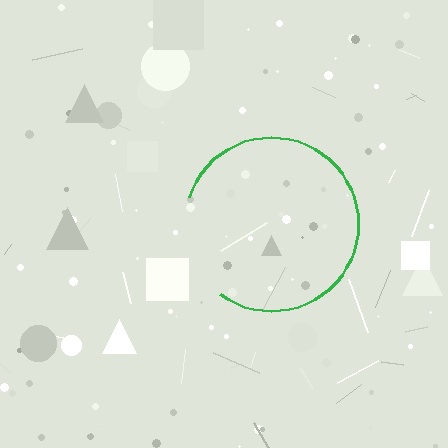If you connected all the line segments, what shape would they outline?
They would outline a circle.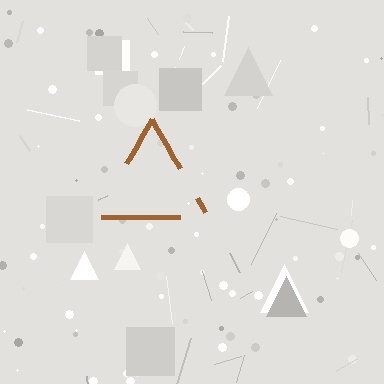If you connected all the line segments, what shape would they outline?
They would outline a triangle.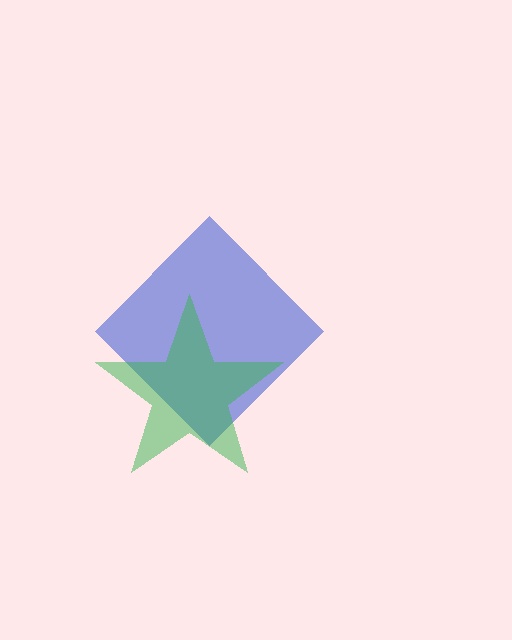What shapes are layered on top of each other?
The layered shapes are: a blue diamond, a green star.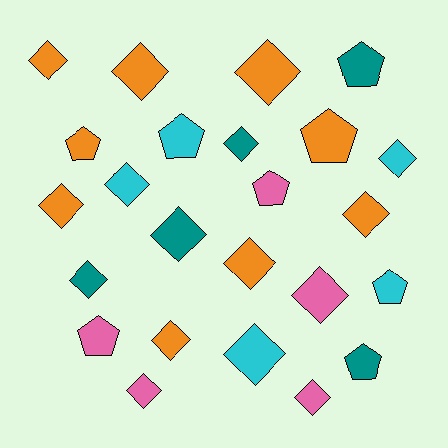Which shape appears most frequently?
Diamond, with 16 objects.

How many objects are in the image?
There are 24 objects.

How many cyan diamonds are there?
There are 3 cyan diamonds.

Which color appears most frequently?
Orange, with 9 objects.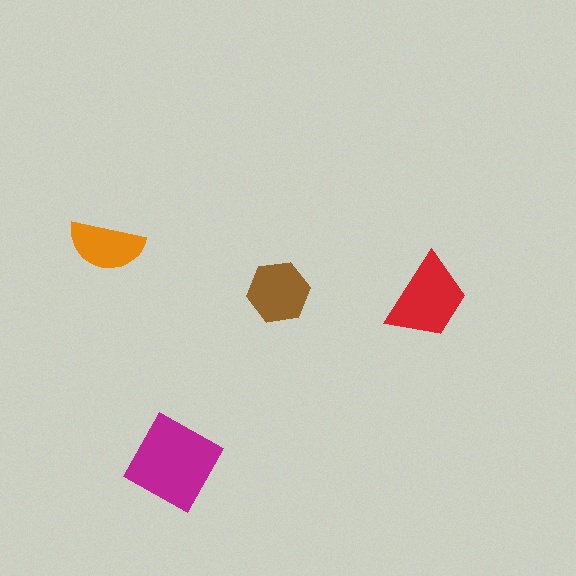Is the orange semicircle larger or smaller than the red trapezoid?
Smaller.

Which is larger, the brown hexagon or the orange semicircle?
The brown hexagon.